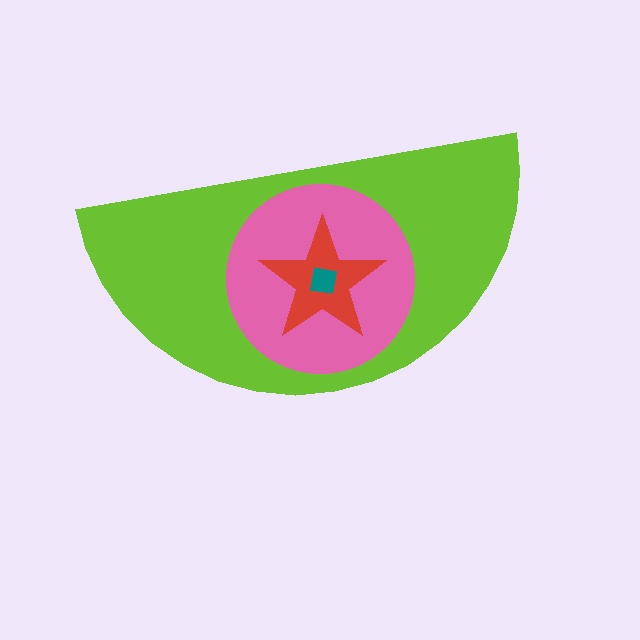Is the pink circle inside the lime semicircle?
Yes.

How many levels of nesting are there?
4.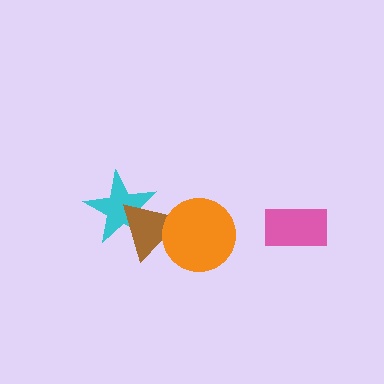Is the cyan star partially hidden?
Yes, it is partially covered by another shape.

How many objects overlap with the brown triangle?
2 objects overlap with the brown triangle.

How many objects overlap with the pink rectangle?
0 objects overlap with the pink rectangle.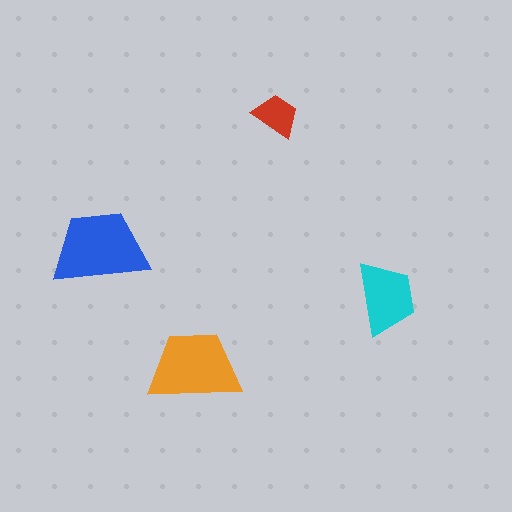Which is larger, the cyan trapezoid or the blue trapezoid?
The blue one.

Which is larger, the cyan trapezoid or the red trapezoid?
The cyan one.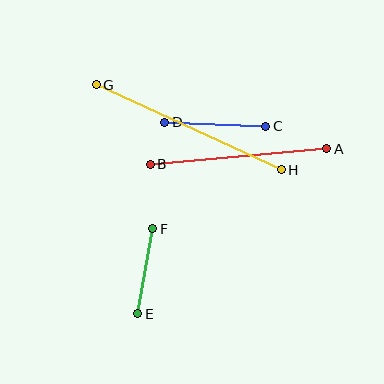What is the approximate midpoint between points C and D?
The midpoint is at approximately (215, 124) pixels.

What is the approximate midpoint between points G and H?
The midpoint is at approximately (189, 127) pixels.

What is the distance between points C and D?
The distance is approximately 101 pixels.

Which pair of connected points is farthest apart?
Points G and H are farthest apart.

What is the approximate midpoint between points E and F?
The midpoint is at approximately (145, 271) pixels.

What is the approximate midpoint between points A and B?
The midpoint is at approximately (239, 157) pixels.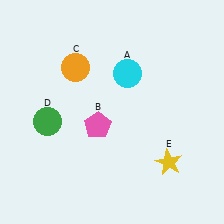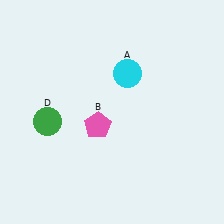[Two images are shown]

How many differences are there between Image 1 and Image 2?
There are 2 differences between the two images.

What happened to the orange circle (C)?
The orange circle (C) was removed in Image 2. It was in the top-left area of Image 1.